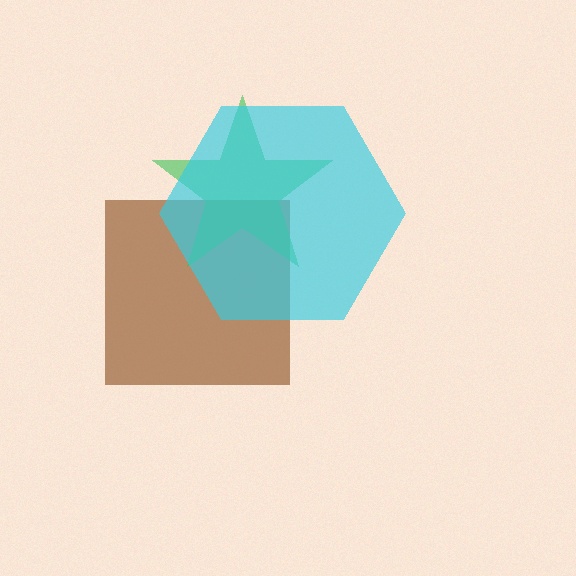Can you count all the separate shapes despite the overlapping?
Yes, there are 3 separate shapes.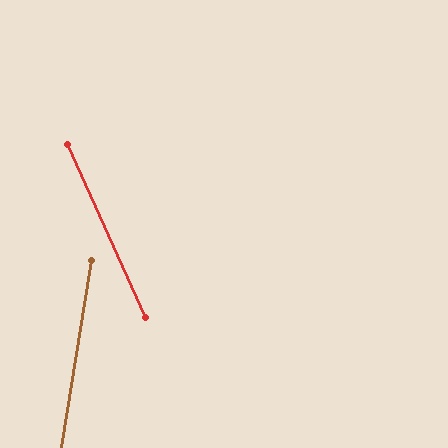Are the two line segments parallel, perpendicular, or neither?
Neither parallel nor perpendicular — they differ by about 33°.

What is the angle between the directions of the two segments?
Approximately 33 degrees.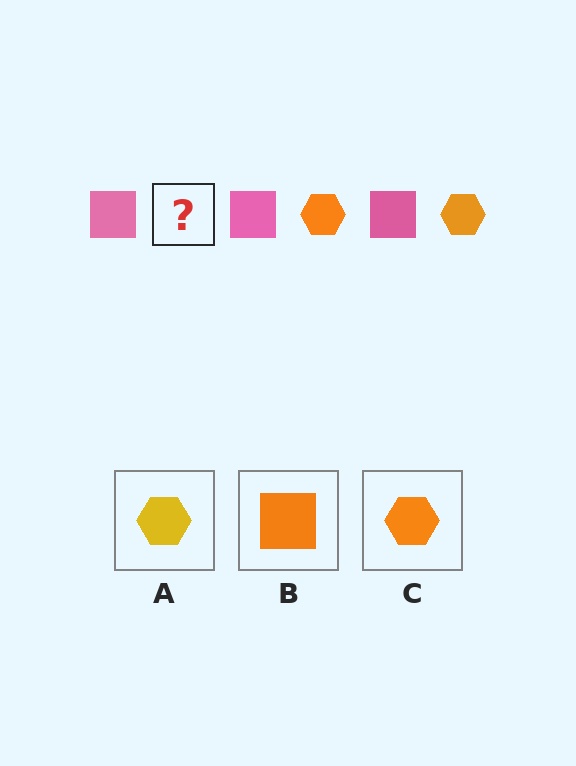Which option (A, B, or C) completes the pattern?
C.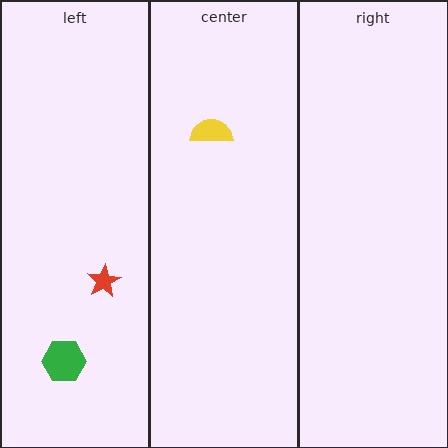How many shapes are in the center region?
1.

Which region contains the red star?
The left region.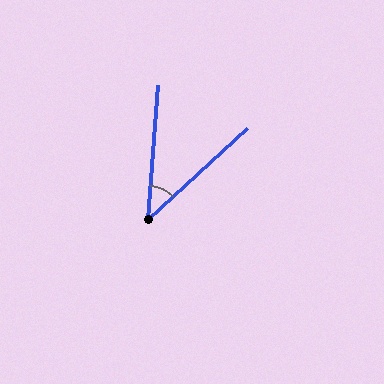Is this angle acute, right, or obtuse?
It is acute.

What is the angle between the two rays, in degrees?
Approximately 43 degrees.